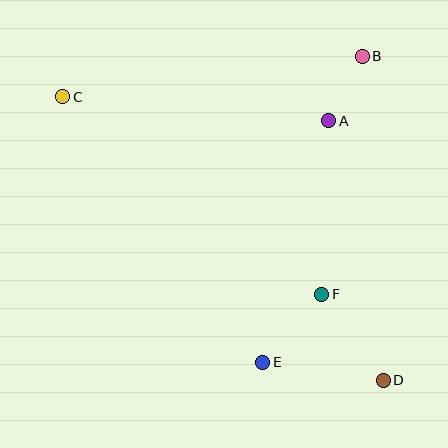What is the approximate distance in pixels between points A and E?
The distance between A and E is approximately 250 pixels.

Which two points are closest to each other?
Points A and B are closest to each other.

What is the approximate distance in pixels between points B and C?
The distance between B and C is approximately 302 pixels.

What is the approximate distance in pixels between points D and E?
The distance between D and E is approximately 122 pixels.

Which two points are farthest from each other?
Points C and D are farthest from each other.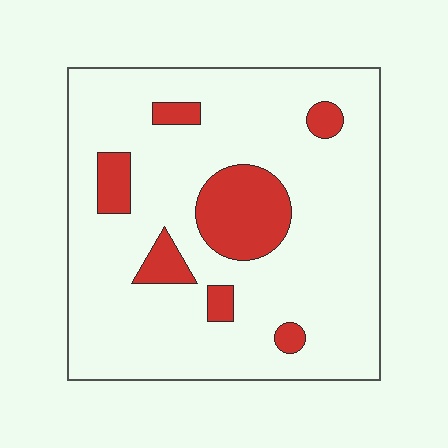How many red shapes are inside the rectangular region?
7.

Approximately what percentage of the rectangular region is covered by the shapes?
Approximately 15%.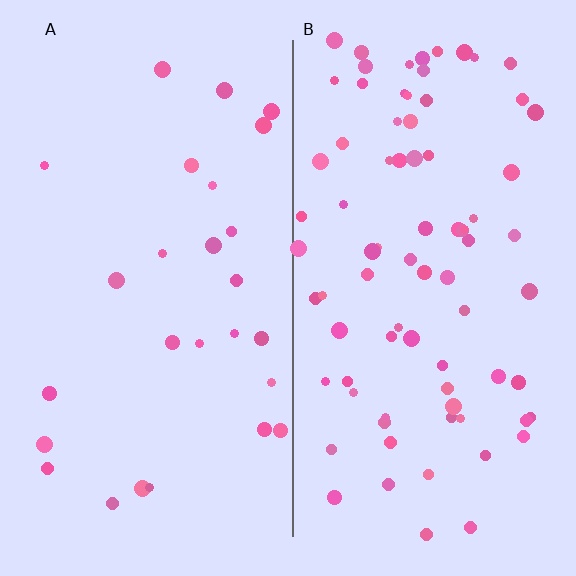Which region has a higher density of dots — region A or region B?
B (the right).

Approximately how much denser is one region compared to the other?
Approximately 3.0× — region B over region A.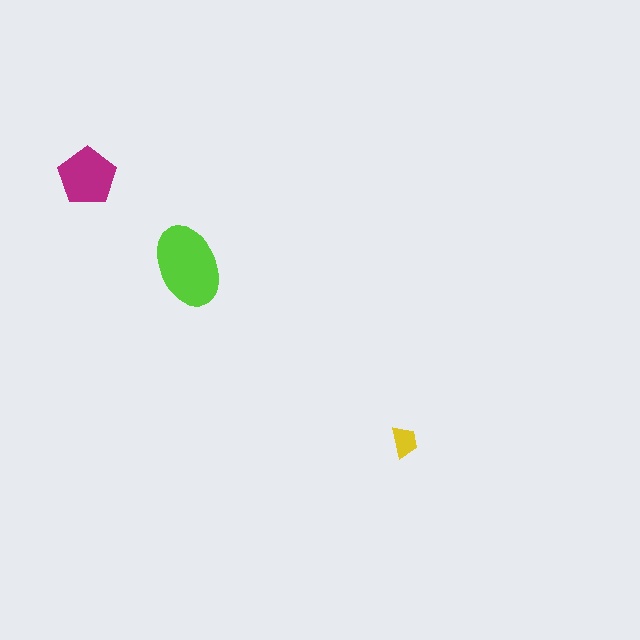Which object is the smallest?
The yellow trapezoid.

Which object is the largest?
The lime ellipse.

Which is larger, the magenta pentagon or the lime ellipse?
The lime ellipse.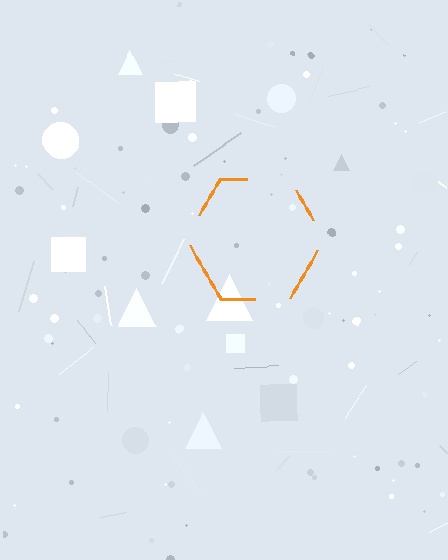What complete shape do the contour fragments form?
The contour fragments form a hexagon.